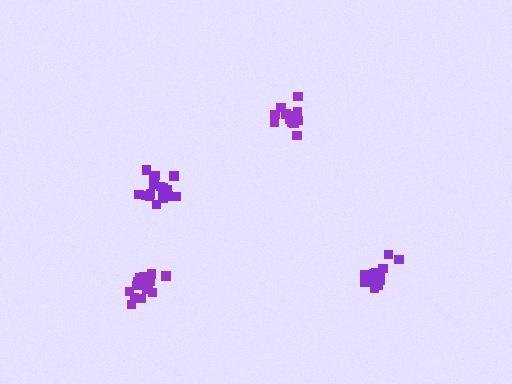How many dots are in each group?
Group 1: 15 dots, Group 2: 14 dots, Group 3: 17 dots, Group 4: 17 dots (63 total).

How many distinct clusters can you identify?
There are 4 distinct clusters.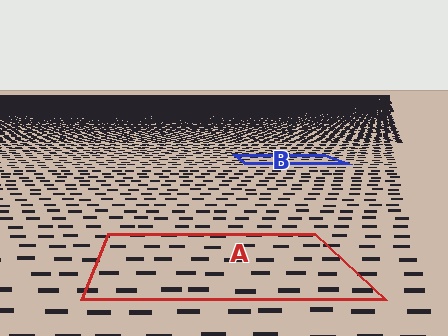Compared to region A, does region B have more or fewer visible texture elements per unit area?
Region B has more texture elements per unit area — they are packed more densely because it is farther away.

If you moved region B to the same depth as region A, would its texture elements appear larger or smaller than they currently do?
They would appear larger. At a closer depth, the same texture elements are projected at a bigger on-screen size.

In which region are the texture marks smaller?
The texture marks are smaller in region B, because it is farther away.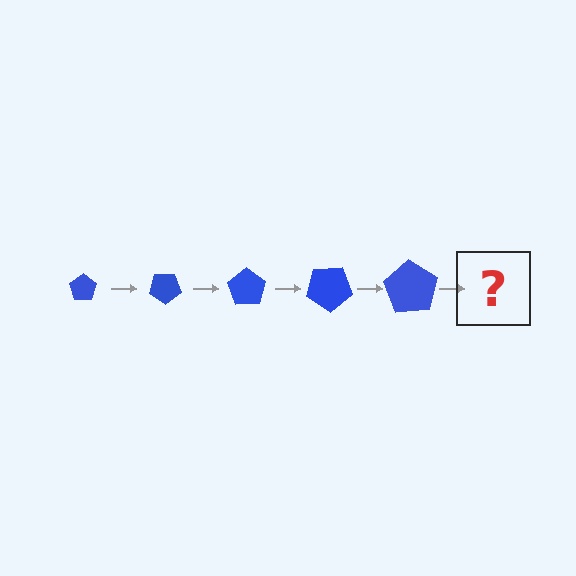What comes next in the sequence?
The next element should be a pentagon, larger than the previous one and rotated 175 degrees from the start.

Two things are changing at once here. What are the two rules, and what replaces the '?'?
The two rules are that the pentagon grows larger each step and it rotates 35 degrees each step. The '?' should be a pentagon, larger than the previous one and rotated 175 degrees from the start.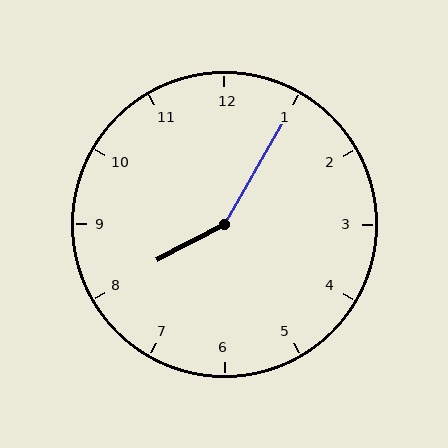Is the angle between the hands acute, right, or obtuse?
It is obtuse.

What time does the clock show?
8:05.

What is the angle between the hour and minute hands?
Approximately 148 degrees.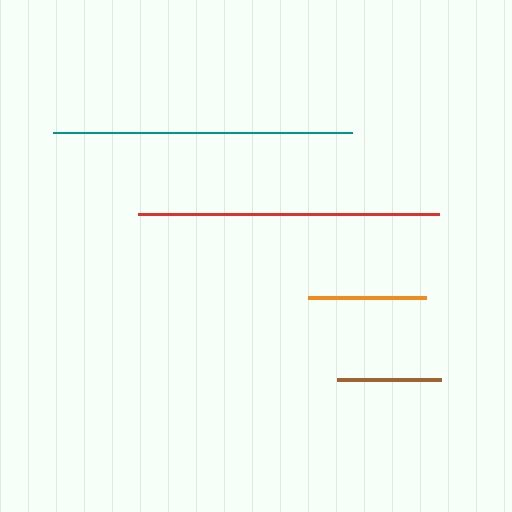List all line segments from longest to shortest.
From longest to shortest: red, teal, orange, brown.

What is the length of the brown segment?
The brown segment is approximately 104 pixels long.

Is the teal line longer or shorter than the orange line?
The teal line is longer than the orange line.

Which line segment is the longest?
The red line is the longest at approximately 301 pixels.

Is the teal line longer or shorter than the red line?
The red line is longer than the teal line.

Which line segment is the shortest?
The brown line is the shortest at approximately 104 pixels.